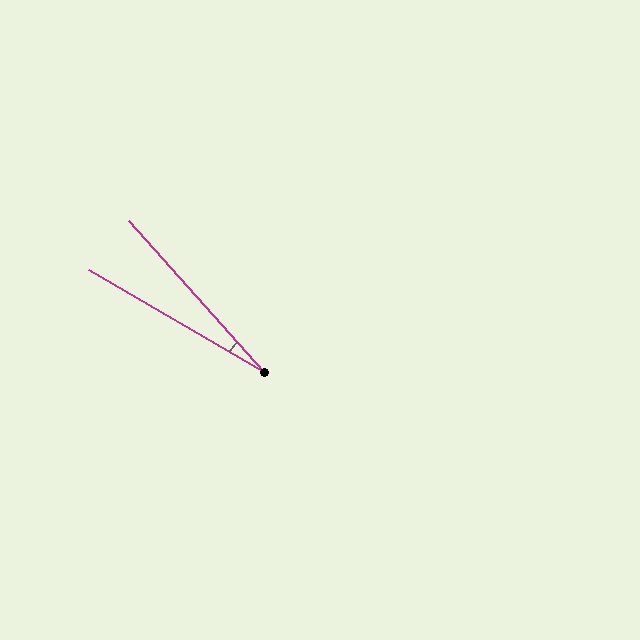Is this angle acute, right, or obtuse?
It is acute.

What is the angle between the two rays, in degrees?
Approximately 18 degrees.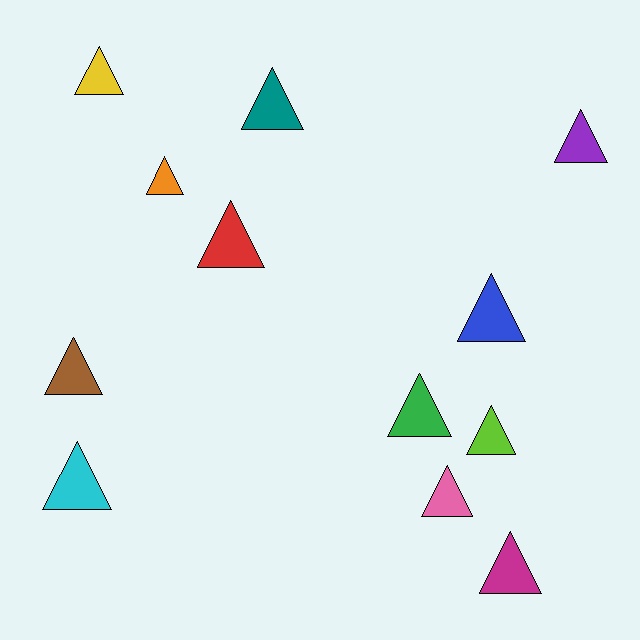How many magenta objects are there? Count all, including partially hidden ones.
There is 1 magenta object.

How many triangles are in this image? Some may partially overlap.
There are 12 triangles.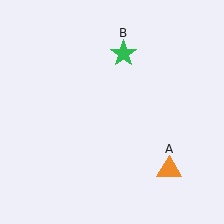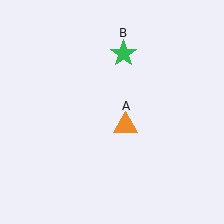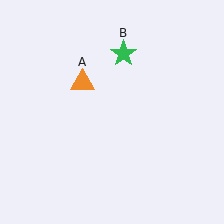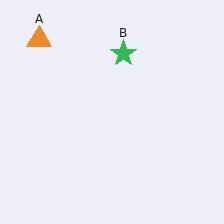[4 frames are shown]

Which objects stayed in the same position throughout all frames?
Green star (object B) remained stationary.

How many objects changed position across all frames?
1 object changed position: orange triangle (object A).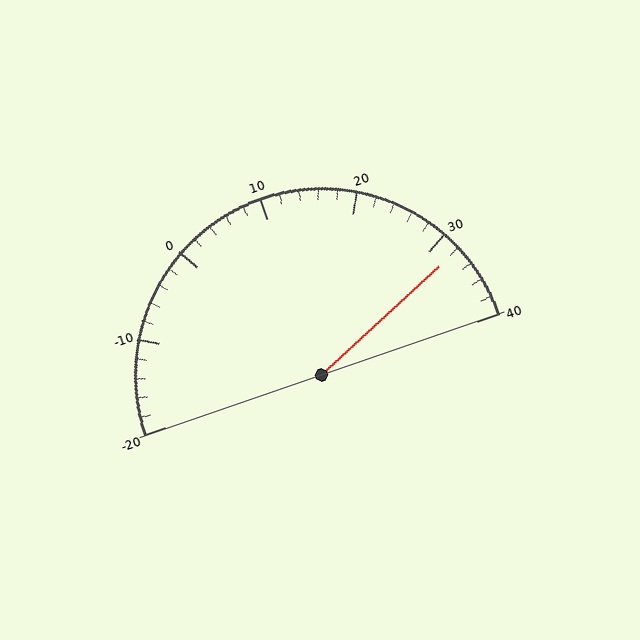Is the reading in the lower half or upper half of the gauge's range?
The reading is in the upper half of the range (-20 to 40).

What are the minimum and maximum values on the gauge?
The gauge ranges from -20 to 40.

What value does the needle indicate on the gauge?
The needle indicates approximately 32.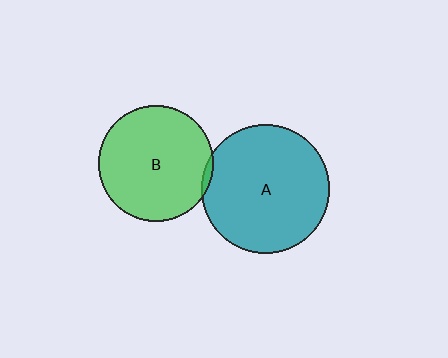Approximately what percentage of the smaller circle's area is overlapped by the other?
Approximately 5%.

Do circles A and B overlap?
Yes.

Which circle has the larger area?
Circle A (teal).